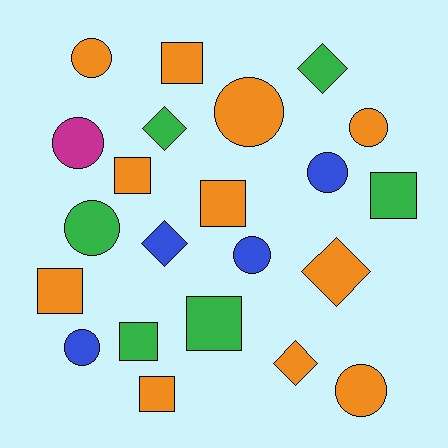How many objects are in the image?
There are 22 objects.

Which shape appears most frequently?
Circle, with 9 objects.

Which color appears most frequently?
Orange, with 11 objects.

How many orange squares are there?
There are 5 orange squares.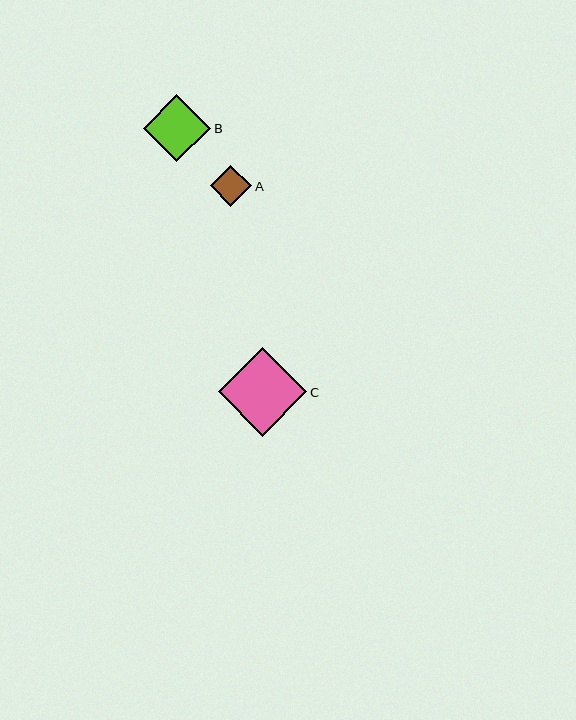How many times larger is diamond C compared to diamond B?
Diamond C is approximately 1.3 times the size of diamond B.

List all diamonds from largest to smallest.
From largest to smallest: C, B, A.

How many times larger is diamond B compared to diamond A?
Diamond B is approximately 1.6 times the size of diamond A.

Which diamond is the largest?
Diamond C is the largest with a size of approximately 89 pixels.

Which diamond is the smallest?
Diamond A is the smallest with a size of approximately 41 pixels.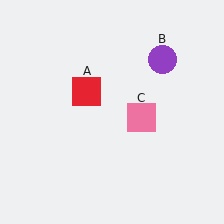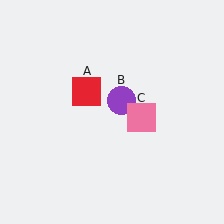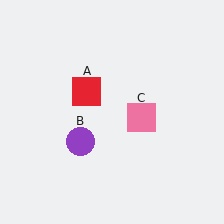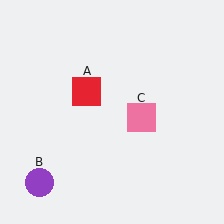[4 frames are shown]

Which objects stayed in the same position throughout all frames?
Red square (object A) and pink square (object C) remained stationary.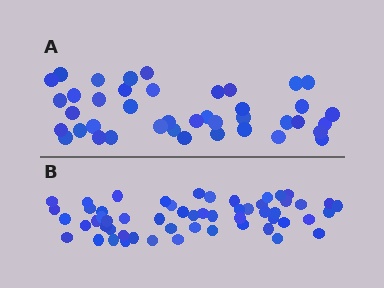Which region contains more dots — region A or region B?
Region B (the bottom region) has more dots.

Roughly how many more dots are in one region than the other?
Region B has approximately 15 more dots than region A.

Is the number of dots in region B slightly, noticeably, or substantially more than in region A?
Region B has noticeably more, but not dramatically so. The ratio is roughly 1.4 to 1.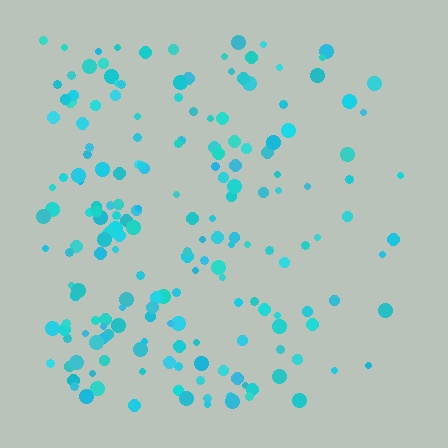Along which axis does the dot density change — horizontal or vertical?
Horizontal.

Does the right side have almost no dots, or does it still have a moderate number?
Still a moderate number, just noticeably fewer than the left.